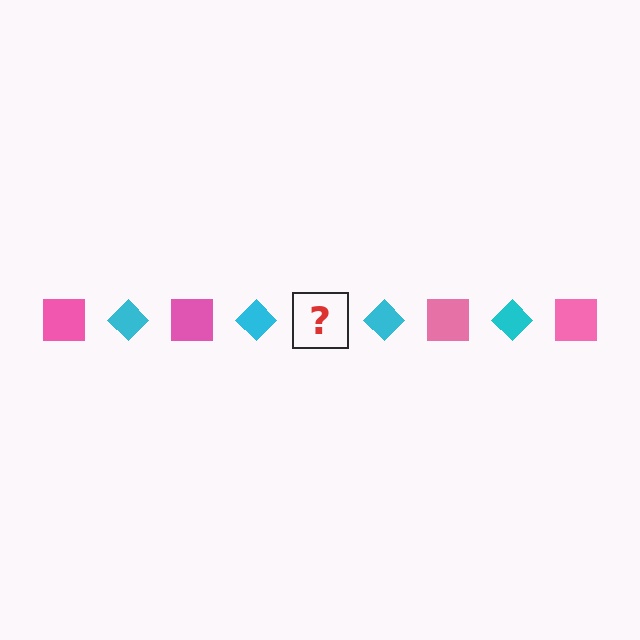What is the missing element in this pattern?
The missing element is a pink square.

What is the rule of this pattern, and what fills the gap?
The rule is that the pattern alternates between pink square and cyan diamond. The gap should be filled with a pink square.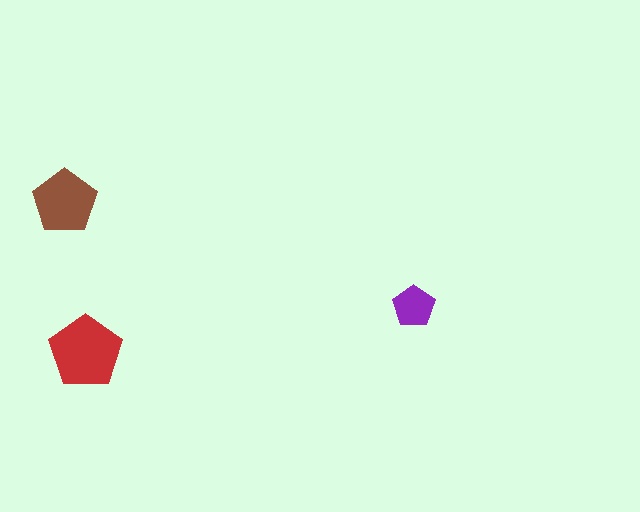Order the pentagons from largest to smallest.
the red one, the brown one, the purple one.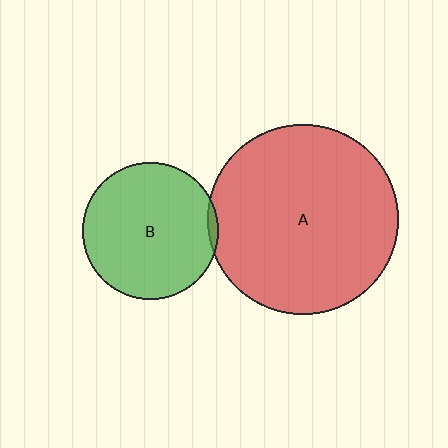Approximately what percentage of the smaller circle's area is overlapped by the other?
Approximately 5%.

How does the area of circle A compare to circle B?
Approximately 1.9 times.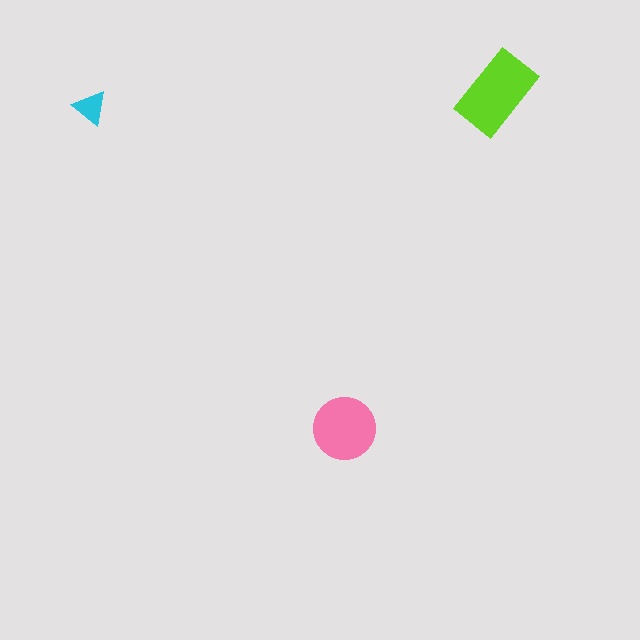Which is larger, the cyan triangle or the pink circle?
The pink circle.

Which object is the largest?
The lime rectangle.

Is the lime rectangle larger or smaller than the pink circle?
Larger.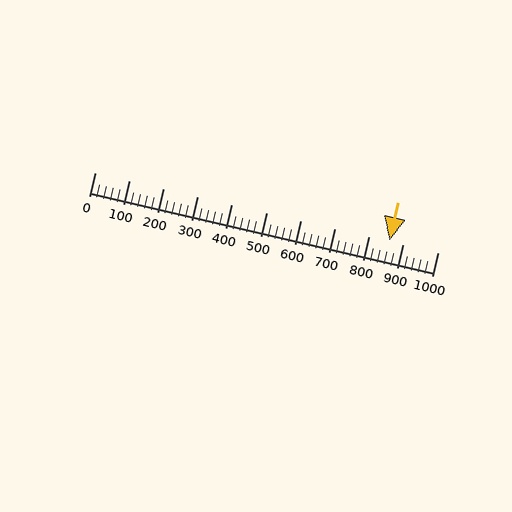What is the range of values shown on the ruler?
The ruler shows values from 0 to 1000.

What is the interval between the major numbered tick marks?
The major tick marks are spaced 100 units apart.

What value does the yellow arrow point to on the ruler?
The yellow arrow points to approximately 860.